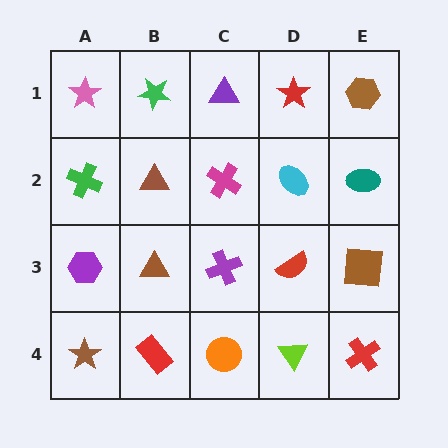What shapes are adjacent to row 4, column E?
A brown square (row 3, column E), a lime triangle (row 4, column D).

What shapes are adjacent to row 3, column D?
A cyan ellipse (row 2, column D), a lime triangle (row 4, column D), a purple cross (row 3, column C), a brown square (row 3, column E).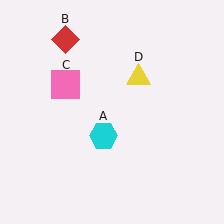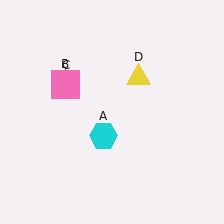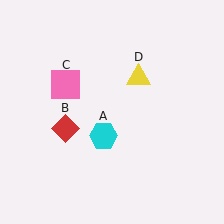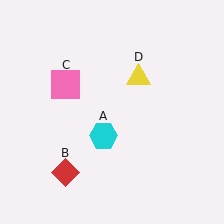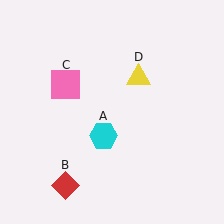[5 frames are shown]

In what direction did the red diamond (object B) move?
The red diamond (object B) moved down.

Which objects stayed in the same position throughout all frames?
Cyan hexagon (object A) and pink square (object C) and yellow triangle (object D) remained stationary.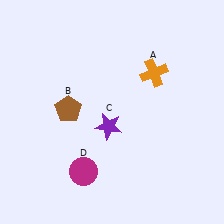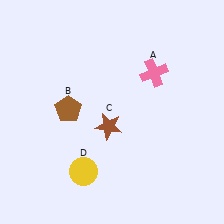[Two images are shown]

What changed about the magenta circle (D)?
In Image 1, D is magenta. In Image 2, it changed to yellow.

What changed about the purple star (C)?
In Image 1, C is purple. In Image 2, it changed to brown.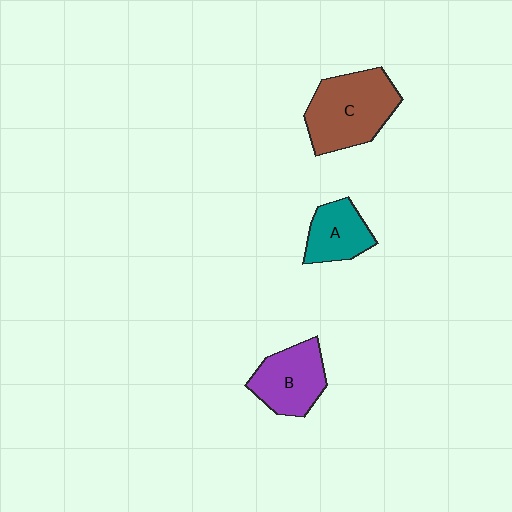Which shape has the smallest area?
Shape A (teal).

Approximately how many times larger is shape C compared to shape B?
Approximately 1.4 times.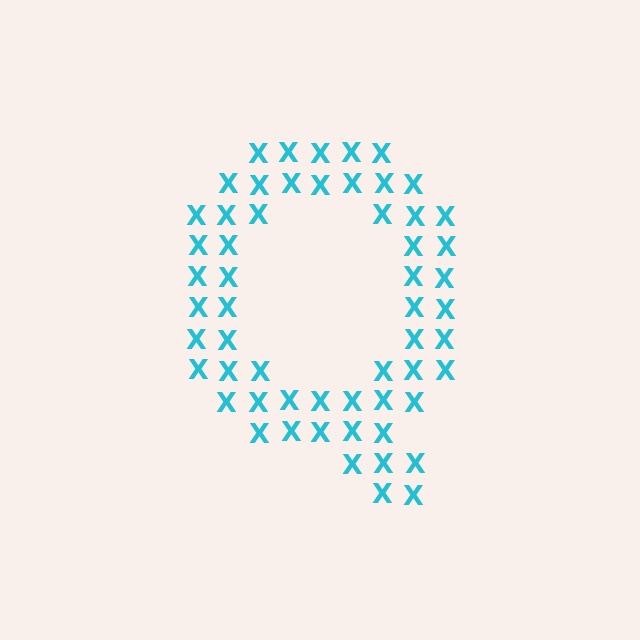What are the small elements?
The small elements are letter X's.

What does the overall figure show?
The overall figure shows the letter Q.